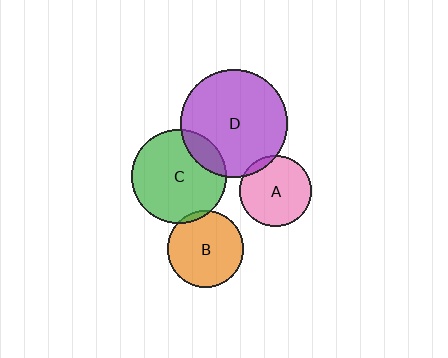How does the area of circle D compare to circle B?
Approximately 2.0 times.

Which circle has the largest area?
Circle D (purple).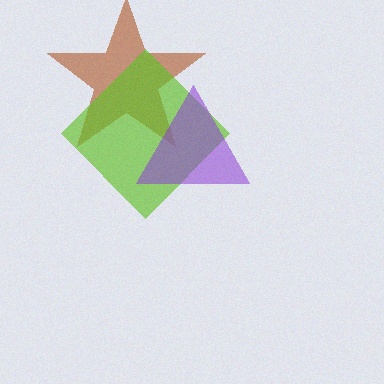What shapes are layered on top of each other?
The layered shapes are: a brown star, a lime diamond, a purple triangle.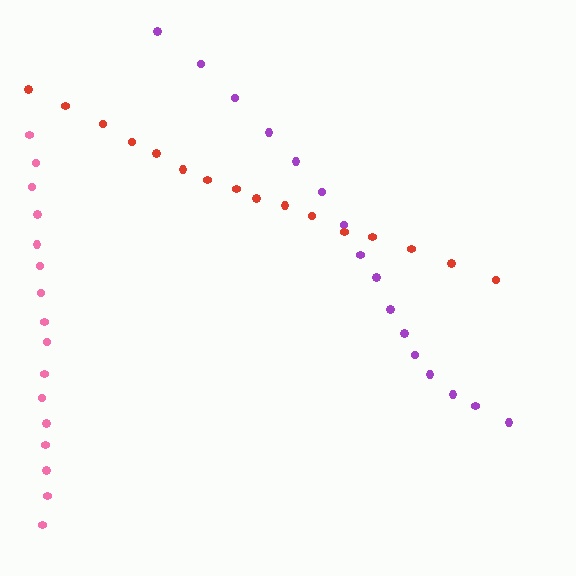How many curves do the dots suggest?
There are 3 distinct paths.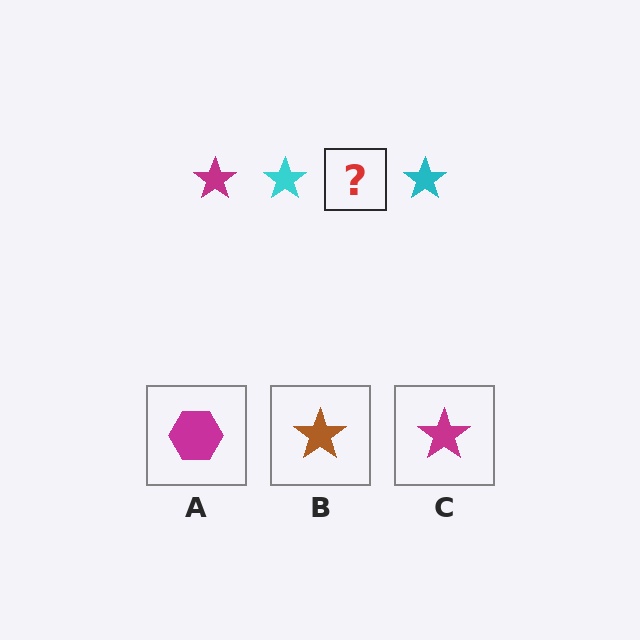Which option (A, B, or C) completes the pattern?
C.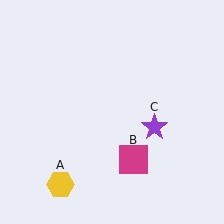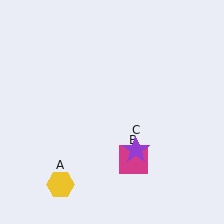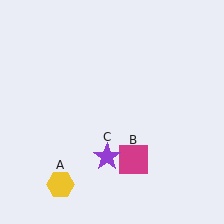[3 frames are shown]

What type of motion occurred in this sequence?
The purple star (object C) rotated clockwise around the center of the scene.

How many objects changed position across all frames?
1 object changed position: purple star (object C).